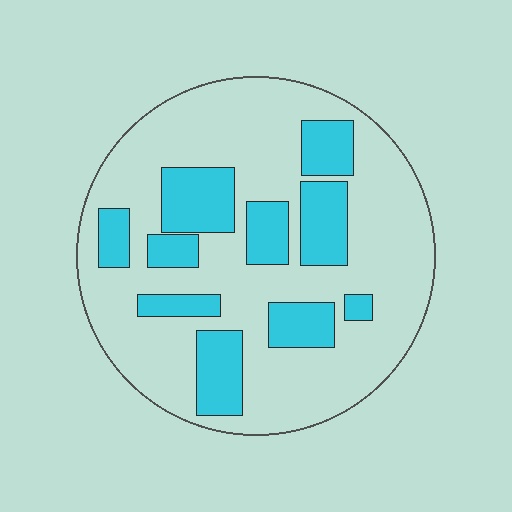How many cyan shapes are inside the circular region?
10.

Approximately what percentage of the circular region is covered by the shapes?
Approximately 30%.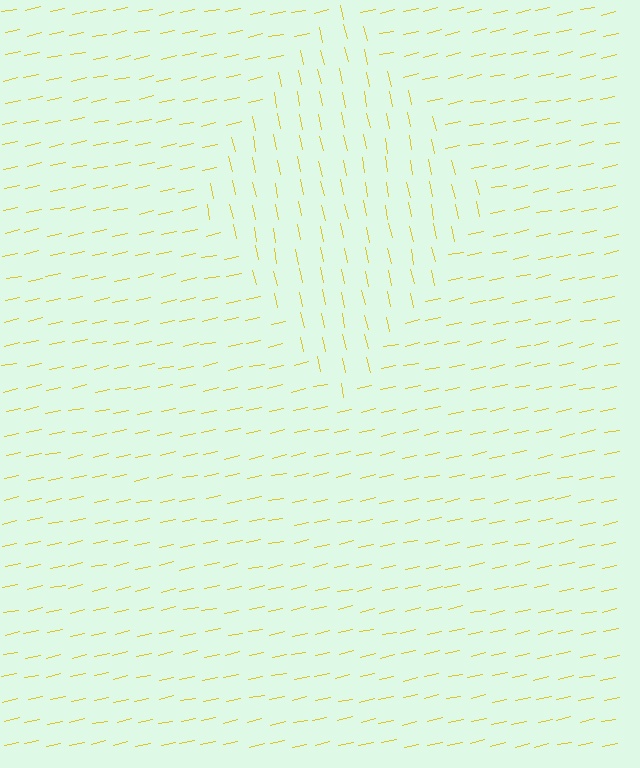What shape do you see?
I see a diamond.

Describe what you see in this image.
The image is filled with small yellow line segments. A diamond region in the image has lines oriented differently from the surrounding lines, creating a visible texture boundary.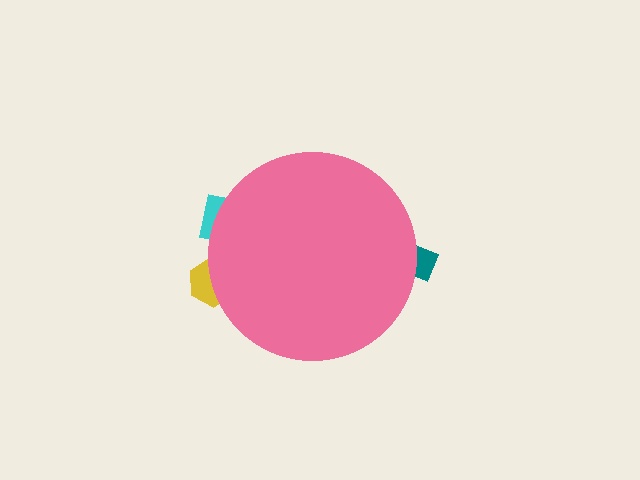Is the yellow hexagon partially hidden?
Yes, the yellow hexagon is partially hidden behind the pink circle.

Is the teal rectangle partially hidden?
Yes, the teal rectangle is partially hidden behind the pink circle.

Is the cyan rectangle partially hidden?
Yes, the cyan rectangle is partially hidden behind the pink circle.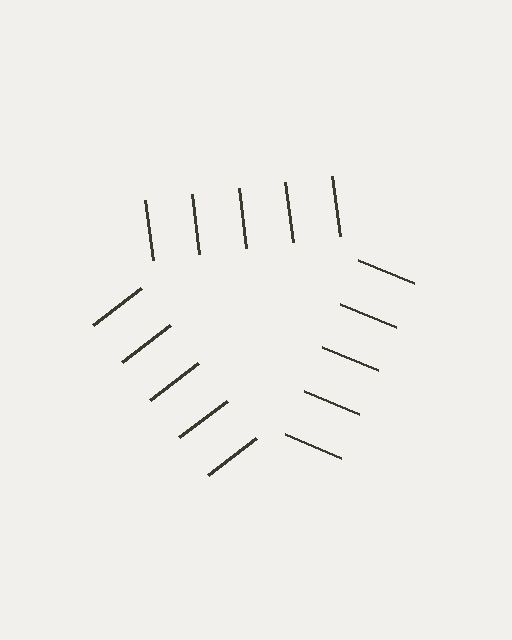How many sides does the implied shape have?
3 sides — the line-ends trace a triangle.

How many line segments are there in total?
15 — 5 along each of the 3 edges.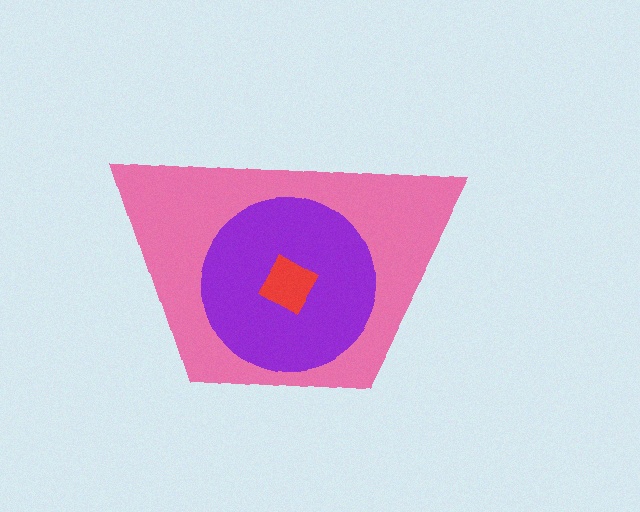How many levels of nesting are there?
3.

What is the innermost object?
The red square.